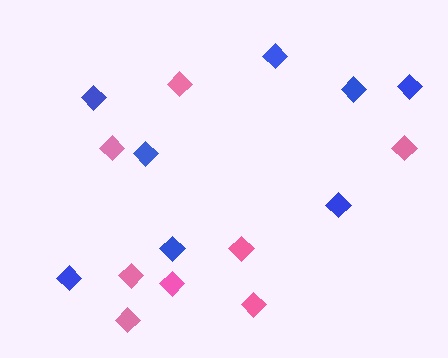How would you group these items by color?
There are 2 groups: one group of pink diamonds (8) and one group of blue diamonds (8).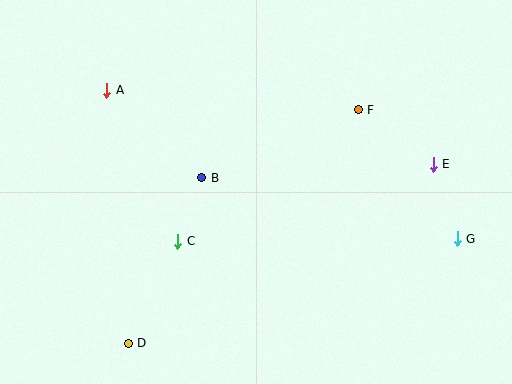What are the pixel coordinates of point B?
Point B is at (202, 178).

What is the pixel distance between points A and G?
The distance between A and G is 381 pixels.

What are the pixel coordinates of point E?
Point E is at (433, 164).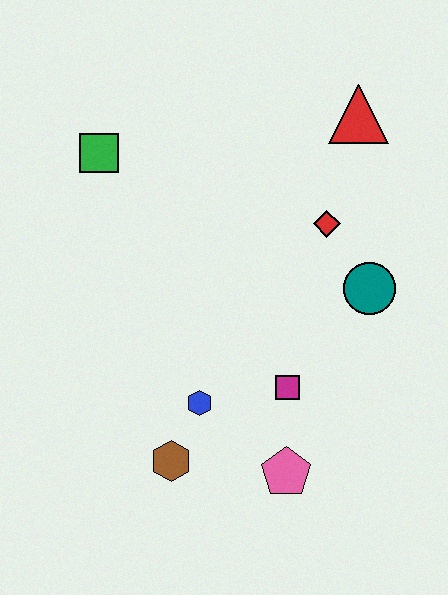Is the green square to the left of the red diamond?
Yes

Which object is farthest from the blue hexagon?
The red triangle is farthest from the blue hexagon.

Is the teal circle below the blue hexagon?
No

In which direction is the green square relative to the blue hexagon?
The green square is above the blue hexagon.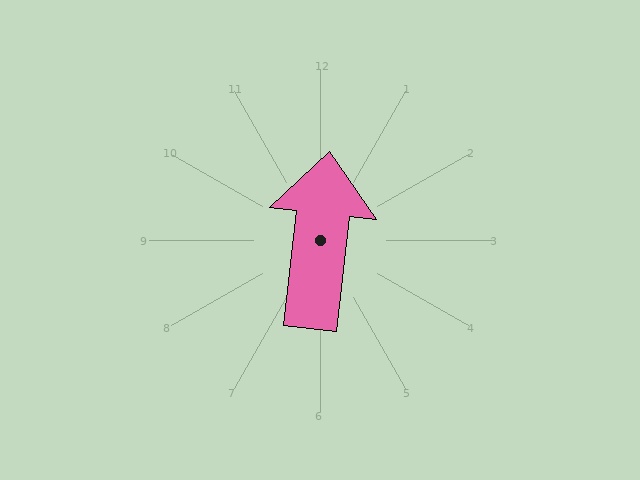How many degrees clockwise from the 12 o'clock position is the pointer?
Approximately 6 degrees.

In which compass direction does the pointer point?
North.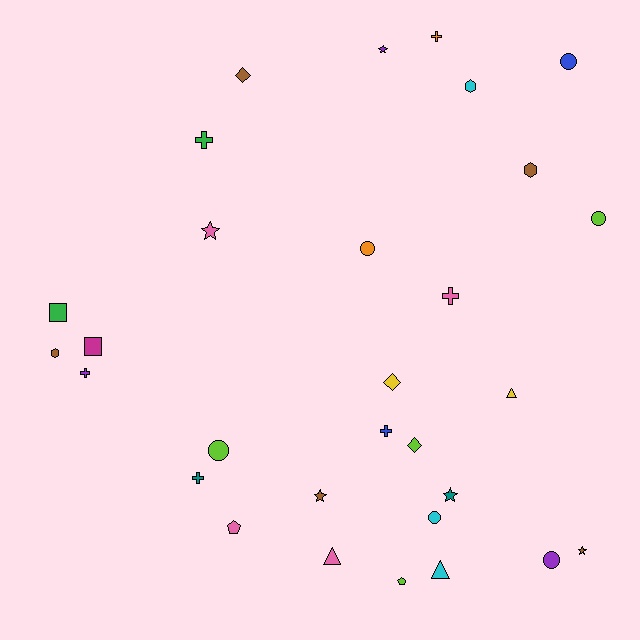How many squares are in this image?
There are 2 squares.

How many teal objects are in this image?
There are 2 teal objects.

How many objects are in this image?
There are 30 objects.